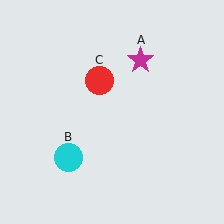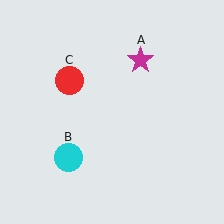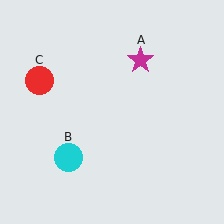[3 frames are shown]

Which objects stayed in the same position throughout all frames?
Magenta star (object A) and cyan circle (object B) remained stationary.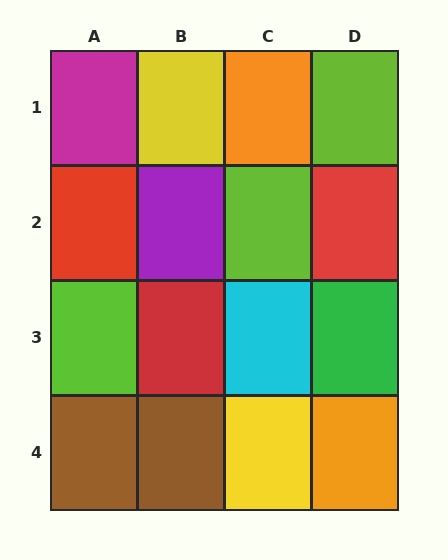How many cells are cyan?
1 cell is cyan.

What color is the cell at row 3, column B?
Red.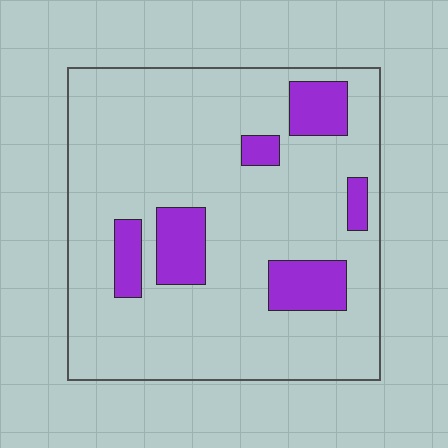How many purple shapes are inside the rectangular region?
6.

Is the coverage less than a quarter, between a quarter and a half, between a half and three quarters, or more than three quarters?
Less than a quarter.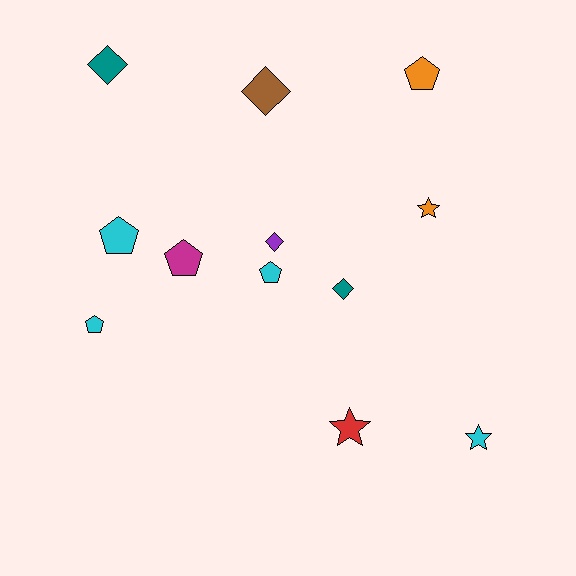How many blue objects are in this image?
There are no blue objects.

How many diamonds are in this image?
There are 4 diamonds.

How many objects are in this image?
There are 12 objects.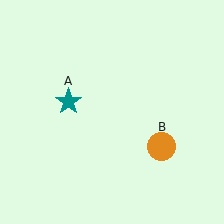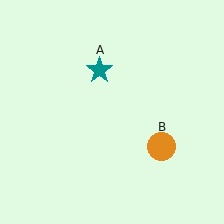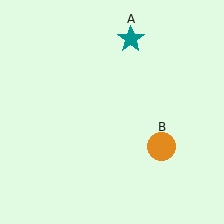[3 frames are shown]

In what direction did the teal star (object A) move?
The teal star (object A) moved up and to the right.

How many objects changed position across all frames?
1 object changed position: teal star (object A).